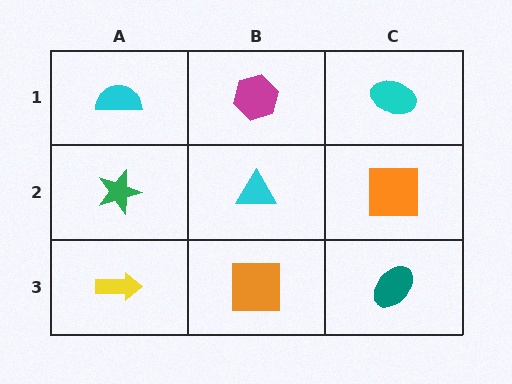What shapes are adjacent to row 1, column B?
A cyan triangle (row 2, column B), a cyan semicircle (row 1, column A), a cyan ellipse (row 1, column C).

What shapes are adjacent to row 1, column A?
A green star (row 2, column A), a magenta hexagon (row 1, column B).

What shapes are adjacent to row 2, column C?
A cyan ellipse (row 1, column C), a teal ellipse (row 3, column C), a cyan triangle (row 2, column B).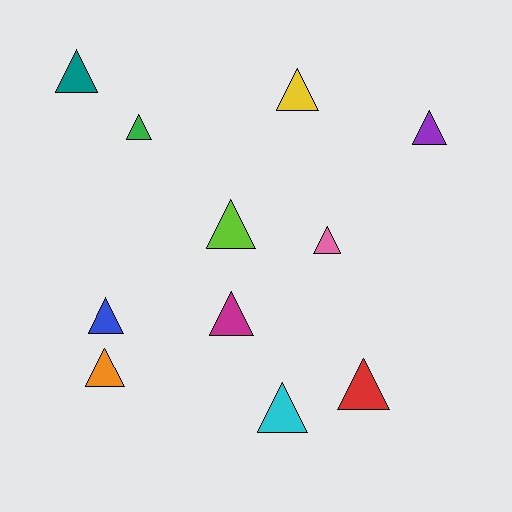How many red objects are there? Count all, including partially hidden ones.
There is 1 red object.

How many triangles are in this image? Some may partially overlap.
There are 11 triangles.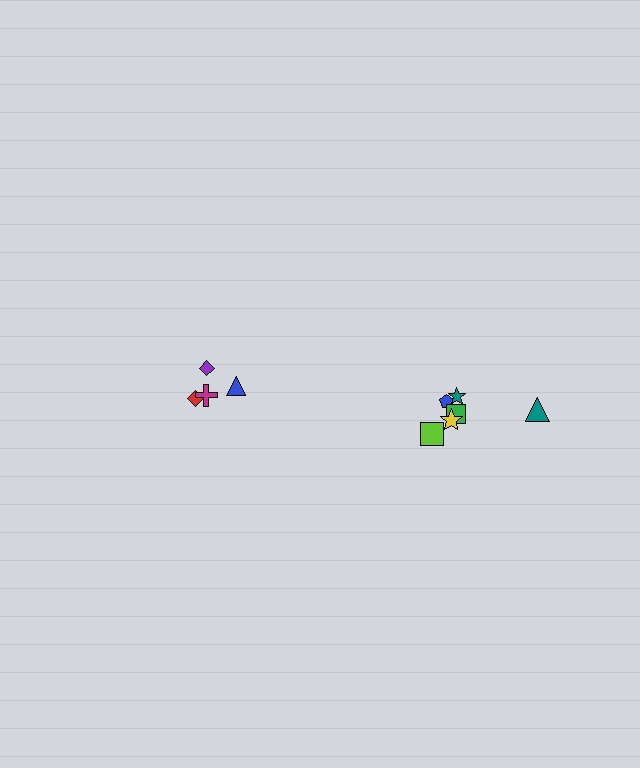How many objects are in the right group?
There are 6 objects.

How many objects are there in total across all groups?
There are 10 objects.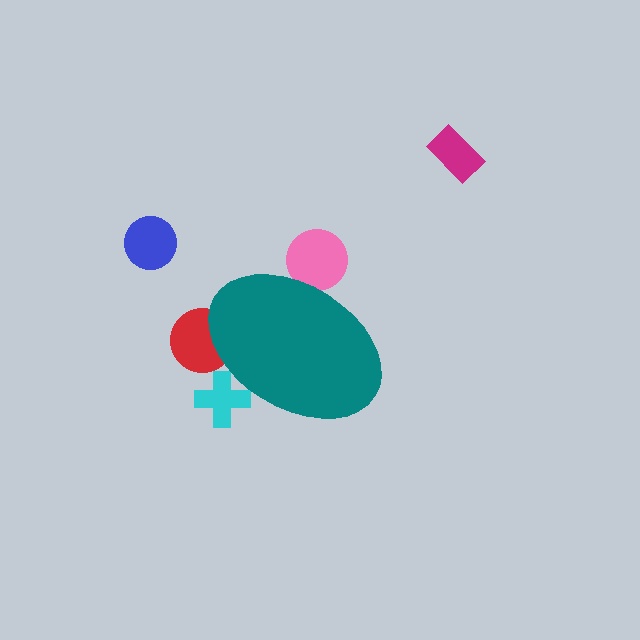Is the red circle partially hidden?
Yes, the red circle is partially hidden behind the teal ellipse.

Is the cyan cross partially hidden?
Yes, the cyan cross is partially hidden behind the teal ellipse.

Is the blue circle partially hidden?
No, the blue circle is fully visible.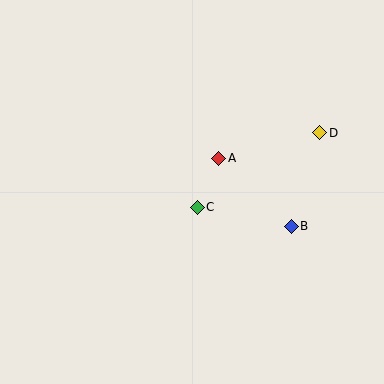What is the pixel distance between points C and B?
The distance between C and B is 96 pixels.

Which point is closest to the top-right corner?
Point D is closest to the top-right corner.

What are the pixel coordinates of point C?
Point C is at (197, 207).